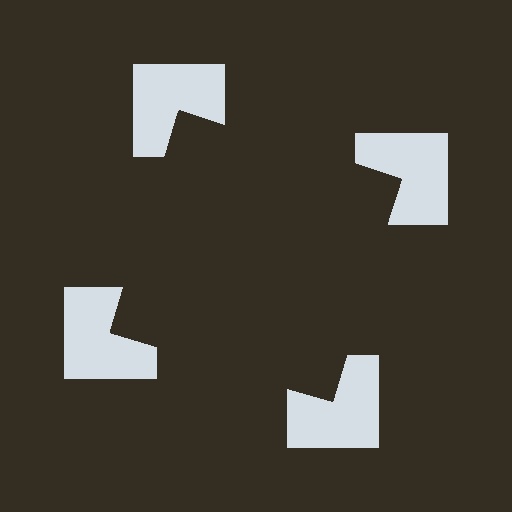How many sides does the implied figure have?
4 sides.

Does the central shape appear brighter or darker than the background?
It typically appears slightly darker than the background, even though no actual brightness change is drawn.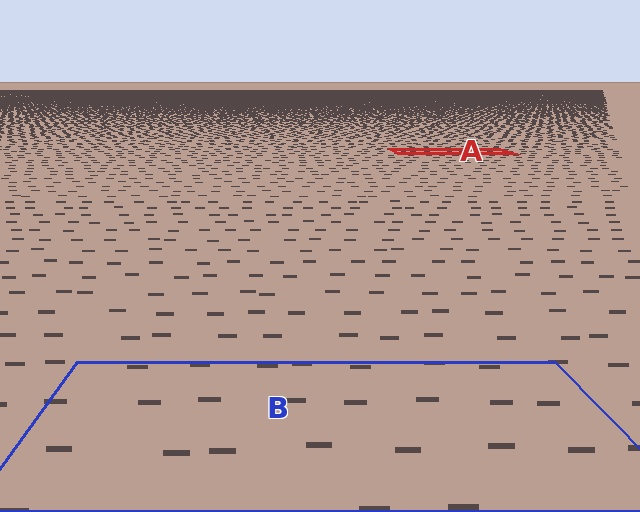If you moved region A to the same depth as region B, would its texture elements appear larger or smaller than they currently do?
They would appear larger. At a closer depth, the same texture elements are projected at a bigger on-screen size.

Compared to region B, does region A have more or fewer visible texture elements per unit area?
Region A has more texture elements per unit area — they are packed more densely because it is farther away.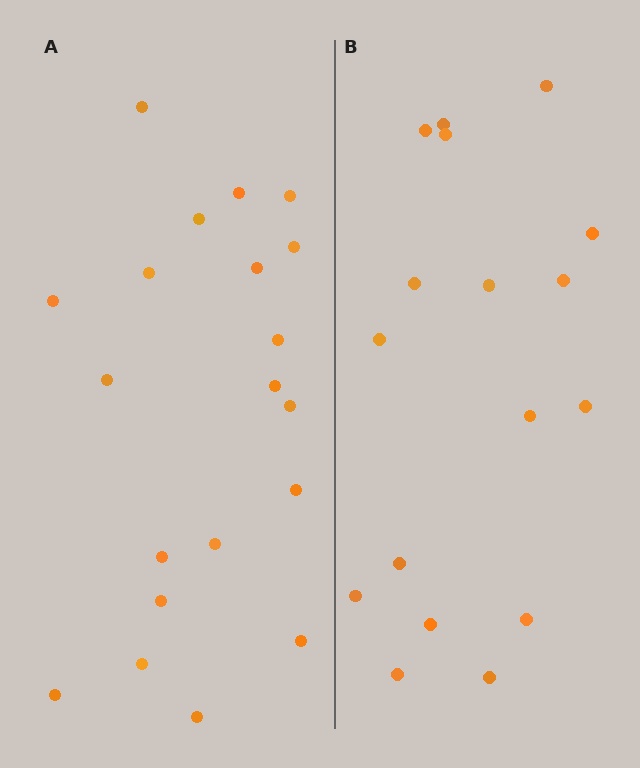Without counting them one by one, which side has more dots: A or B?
Region A (the left region) has more dots.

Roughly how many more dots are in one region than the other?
Region A has just a few more — roughly 2 or 3 more dots than region B.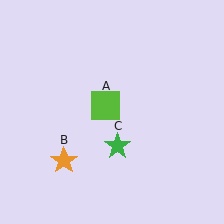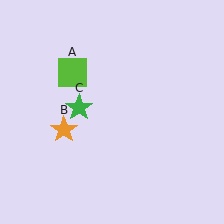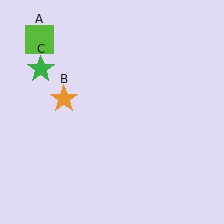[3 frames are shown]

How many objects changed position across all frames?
3 objects changed position: lime square (object A), orange star (object B), green star (object C).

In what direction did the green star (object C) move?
The green star (object C) moved up and to the left.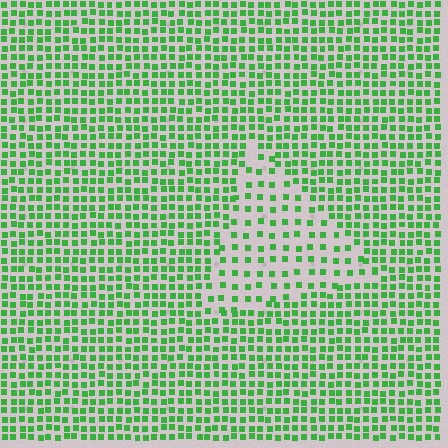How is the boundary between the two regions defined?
The boundary is defined by a change in element density (approximately 2.1x ratio). All elements are the same color, size, and shape.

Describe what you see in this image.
The image contains small green elements arranged at two different densities. A triangle-shaped region is visible where the elements are less densely packed than the surrounding area.